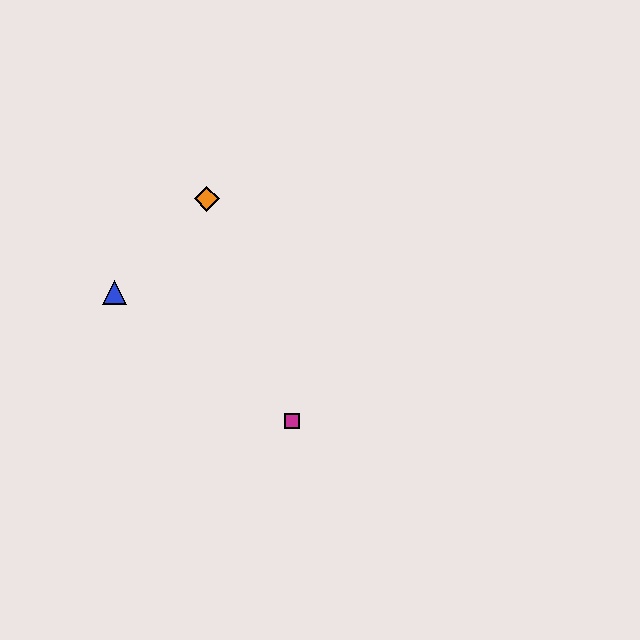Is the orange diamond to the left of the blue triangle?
No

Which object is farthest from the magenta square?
The orange diamond is farthest from the magenta square.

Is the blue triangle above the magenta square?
Yes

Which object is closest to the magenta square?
The blue triangle is closest to the magenta square.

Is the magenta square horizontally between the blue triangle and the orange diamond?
No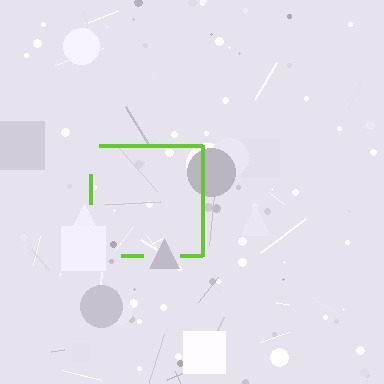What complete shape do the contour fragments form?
The contour fragments form a square.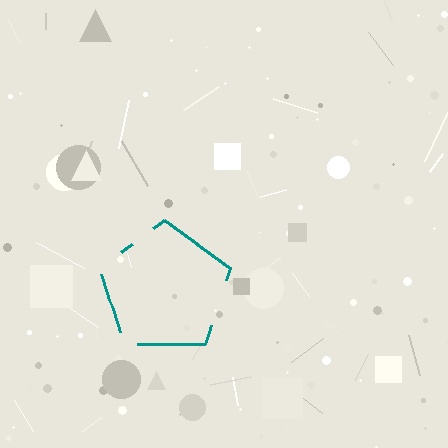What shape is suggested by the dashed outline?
The dashed outline suggests a pentagon.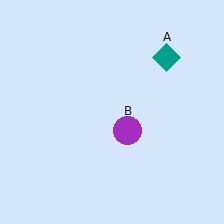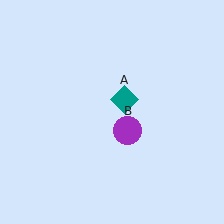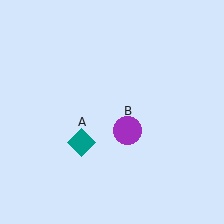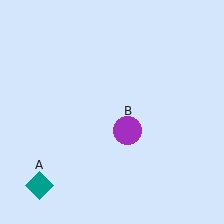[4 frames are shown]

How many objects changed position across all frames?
1 object changed position: teal diamond (object A).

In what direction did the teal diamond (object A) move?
The teal diamond (object A) moved down and to the left.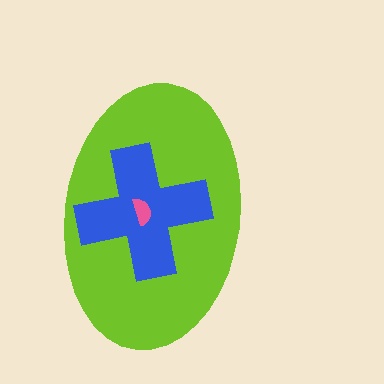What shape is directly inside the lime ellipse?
The blue cross.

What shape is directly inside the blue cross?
The pink semicircle.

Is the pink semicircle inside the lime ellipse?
Yes.